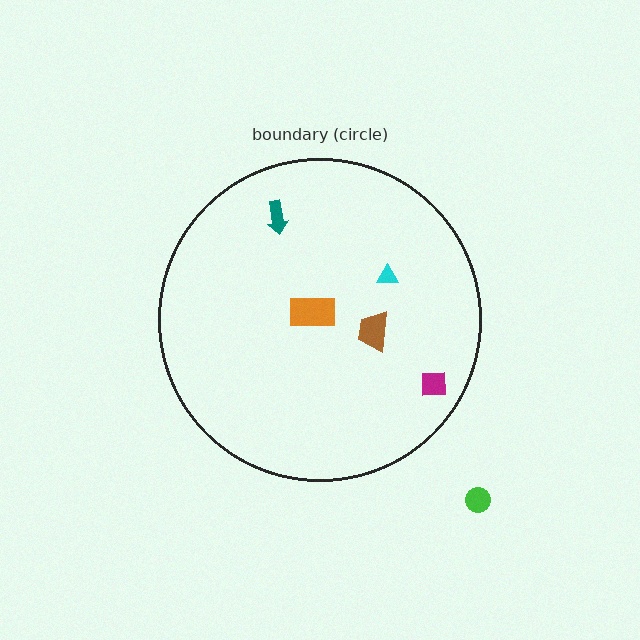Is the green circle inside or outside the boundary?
Outside.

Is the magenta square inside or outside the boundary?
Inside.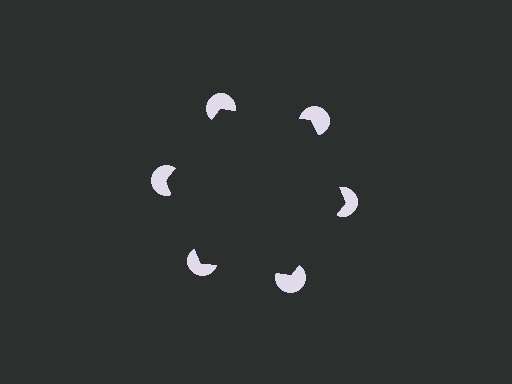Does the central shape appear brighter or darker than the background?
It typically appears slightly darker than the background, even though no actual brightness change is drawn.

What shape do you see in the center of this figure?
An illusory hexagon — its edges are inferred from the aligned wedge cuts in the pac-man discs, not physically drawn.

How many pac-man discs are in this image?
There are 6 — one at each vertex of the illusory hexagon.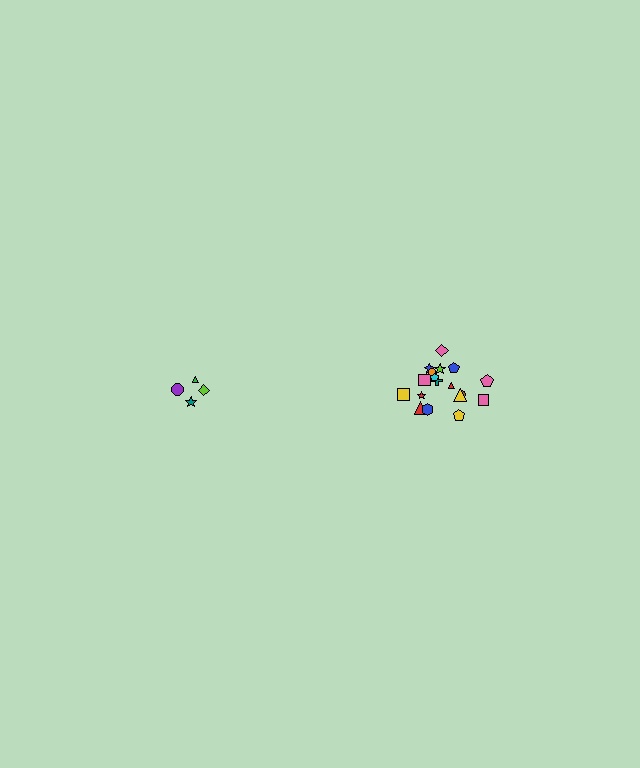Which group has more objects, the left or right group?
The right group.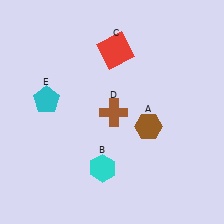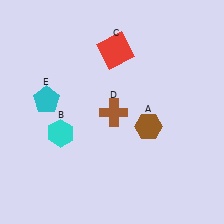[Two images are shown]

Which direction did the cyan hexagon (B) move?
The cyan hexagon (B) moved left.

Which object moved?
The cyan hexagon (B) moved left.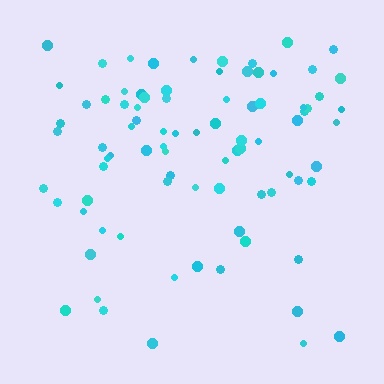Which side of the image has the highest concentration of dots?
The top.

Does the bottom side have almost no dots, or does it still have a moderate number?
Still a moderate number, just noticeably fewer than the top.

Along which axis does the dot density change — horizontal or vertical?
Vertical.